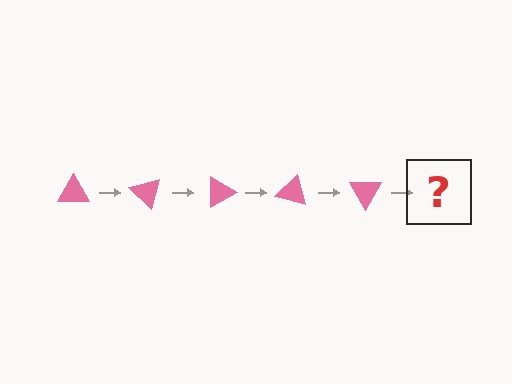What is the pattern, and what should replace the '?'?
The pattern is that the triangle rotates 45 degrees each step. The '?' should be a pink triangle rotated 225 degrees.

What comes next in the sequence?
The next element should be a pink triangle rotated 225 degrees.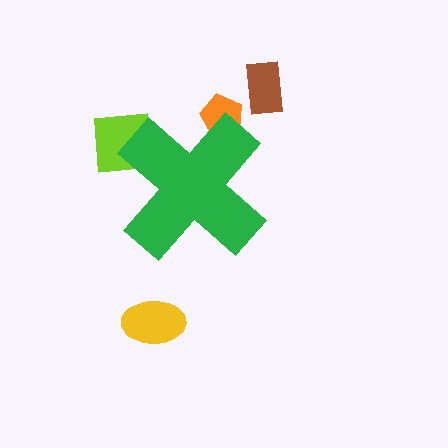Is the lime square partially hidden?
Yes, the lime square is partially hidden behind the green cross.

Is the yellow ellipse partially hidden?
No, the yellow ellipse is fully visible.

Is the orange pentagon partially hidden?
Yes, the orange pentagon is partially hidden behind the green cross.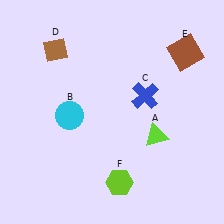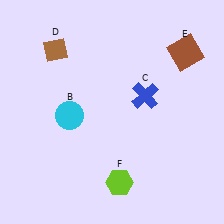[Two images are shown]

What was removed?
The lime triangle (A) was removed in Image 2.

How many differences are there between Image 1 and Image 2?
There is 1 difference between the two images.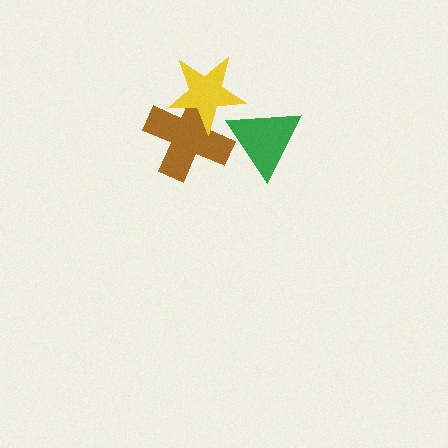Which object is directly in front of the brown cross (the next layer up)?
The yellow star is directly in front of the brown cross.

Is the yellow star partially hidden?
Yes, it is partially covered by another shape.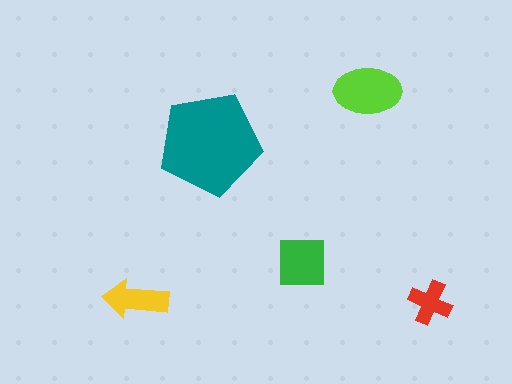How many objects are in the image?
There are 5 objects in the image.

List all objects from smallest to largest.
The red cross, the yellow arrow, the green square, the lime ellipse, the teal pentagon.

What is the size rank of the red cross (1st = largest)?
5th.